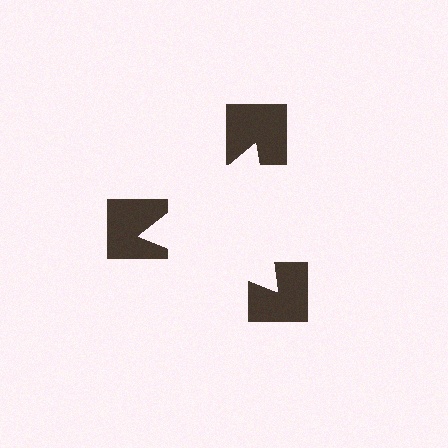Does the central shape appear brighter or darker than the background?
It typically appears slightly brighter than the background, even though no actual brightness change is drawn.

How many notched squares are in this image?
There are 3 — one at each vertex of the illusory triangle.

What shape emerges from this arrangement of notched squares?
An illusory triangle — its edges are inferred from the aligned wedge cuts in the notched squares, not physically drawn.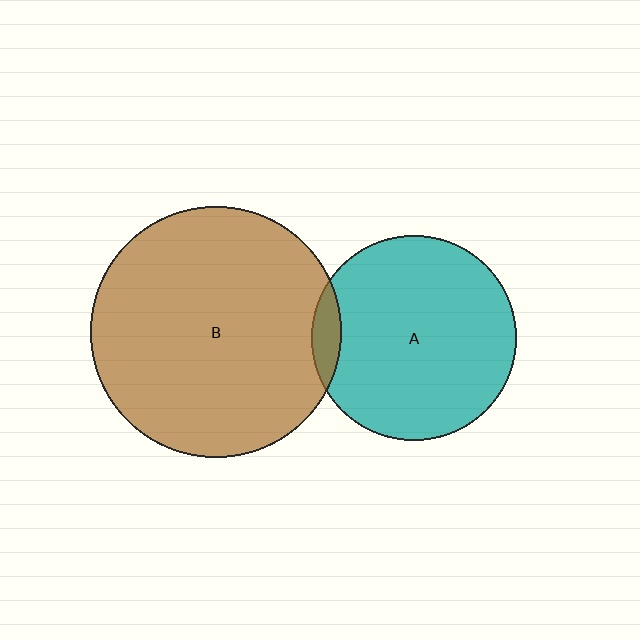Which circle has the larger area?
Circle B (brown).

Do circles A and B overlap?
Yes.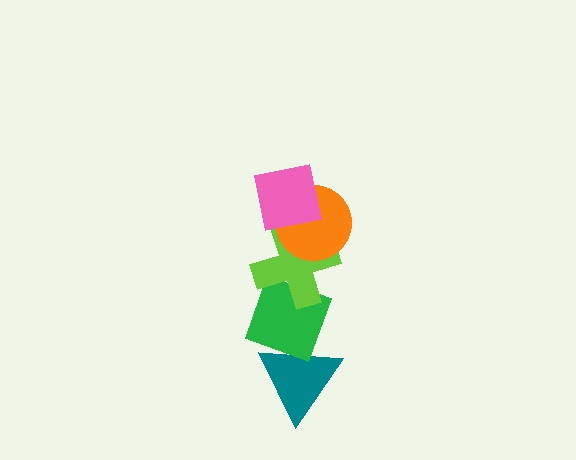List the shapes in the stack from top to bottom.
From top to bottom: the pink square, the orange circle, the lime cross, the green diamond, the teal triangle.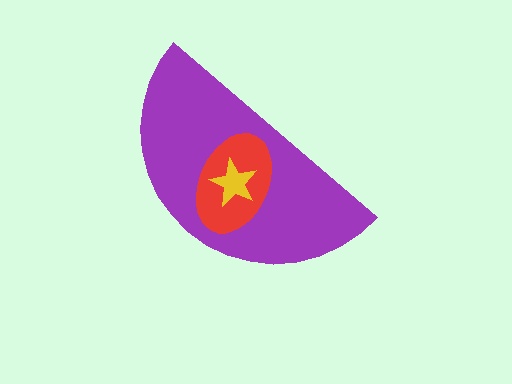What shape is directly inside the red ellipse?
The yellow star.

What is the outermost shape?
The purple semicircle.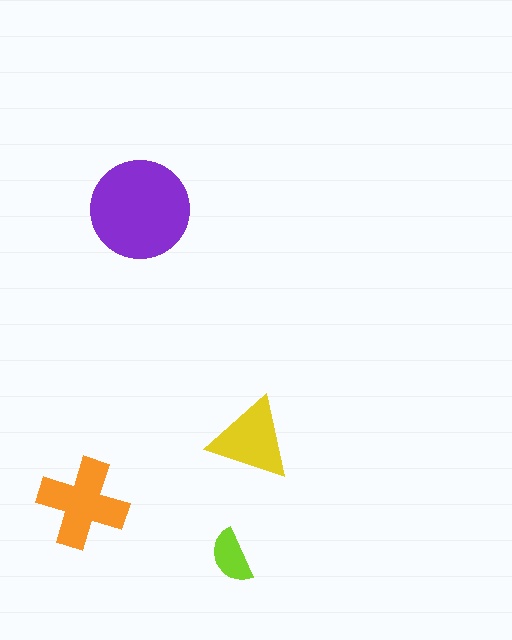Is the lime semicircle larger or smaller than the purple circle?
Smaller.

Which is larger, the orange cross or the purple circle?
The purple circle.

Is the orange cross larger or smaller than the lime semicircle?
Larger.